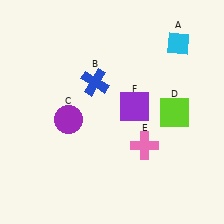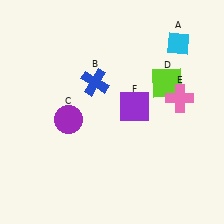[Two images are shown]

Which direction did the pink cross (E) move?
The pink cross (E) moved up.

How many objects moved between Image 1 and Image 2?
2 objects moved between the two images.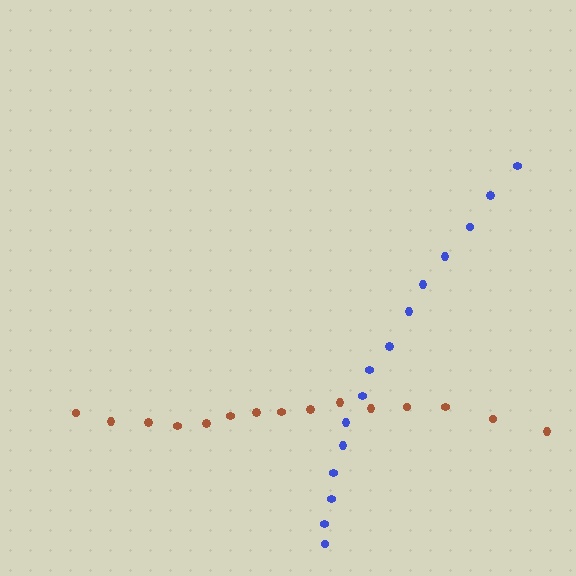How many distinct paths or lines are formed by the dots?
There are 2 distinct paths.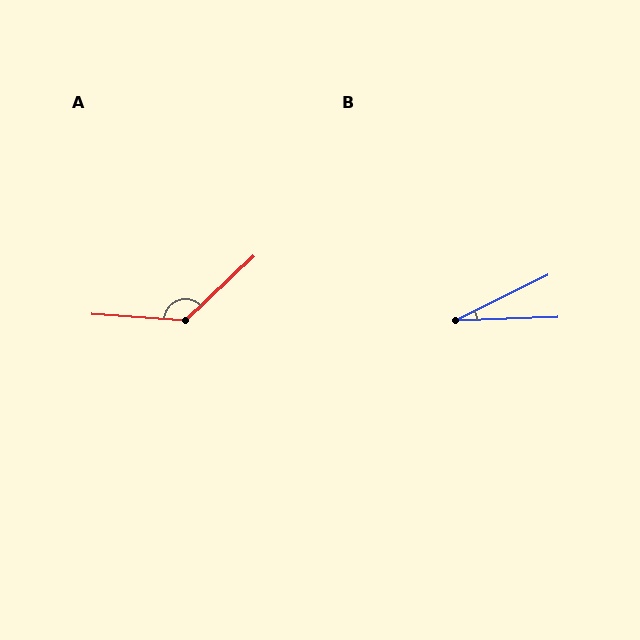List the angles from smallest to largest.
B (24°), A (132°).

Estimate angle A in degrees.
Approximately 132 degrees.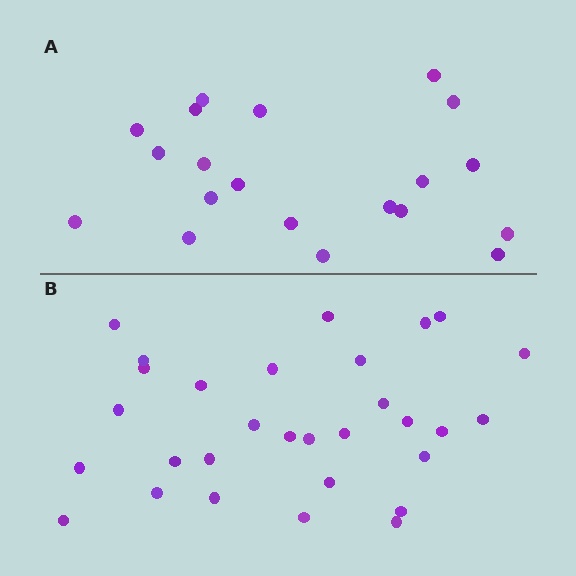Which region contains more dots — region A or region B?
Region B (the bottom region) has more dots.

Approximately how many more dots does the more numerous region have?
Region B has roughly 10 or so more dots than region A.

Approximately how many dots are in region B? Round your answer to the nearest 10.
About 30 dots.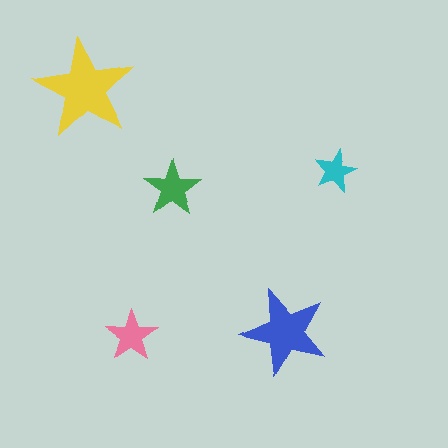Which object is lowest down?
The pink star is bottommost.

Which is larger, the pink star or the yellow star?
The yellow one.